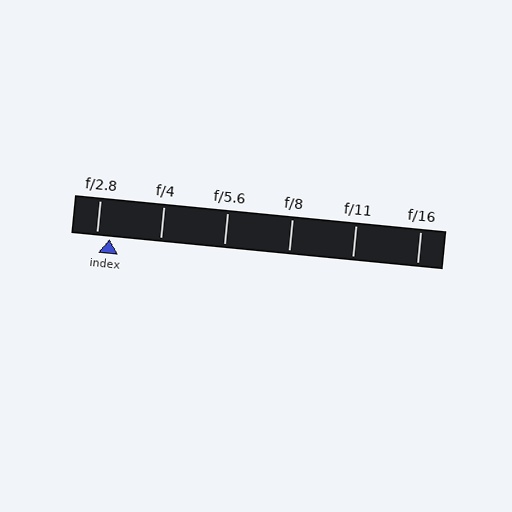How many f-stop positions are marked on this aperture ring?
There are 6 f-stop positions marked.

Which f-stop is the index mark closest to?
The index mark is closest to f/2.8.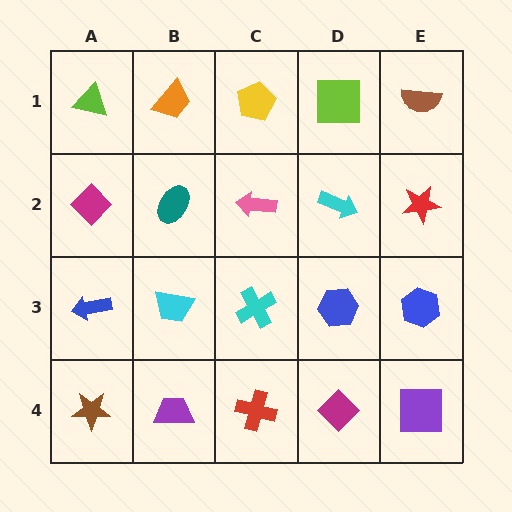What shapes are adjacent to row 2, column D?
A lime square (row 1, column D), a blue hexagon (row 3, column D), a pink arrow (row 2, column C), a red star (row 2, column E).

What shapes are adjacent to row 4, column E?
A blue hexagon (row 3, column E), a magenta diamond (row 4, column D).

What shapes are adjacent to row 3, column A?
A magenta diamond (row 2, column A), a brown star (row 4, column A), a cyan trapezoid (row 3, column B).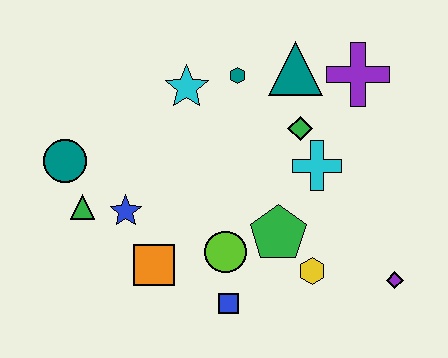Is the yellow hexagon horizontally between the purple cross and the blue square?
Yes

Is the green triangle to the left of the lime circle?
Yes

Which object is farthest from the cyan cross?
The teal circle is farthest from the cyan cross.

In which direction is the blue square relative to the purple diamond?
The blue square is to the left of the purple diamond.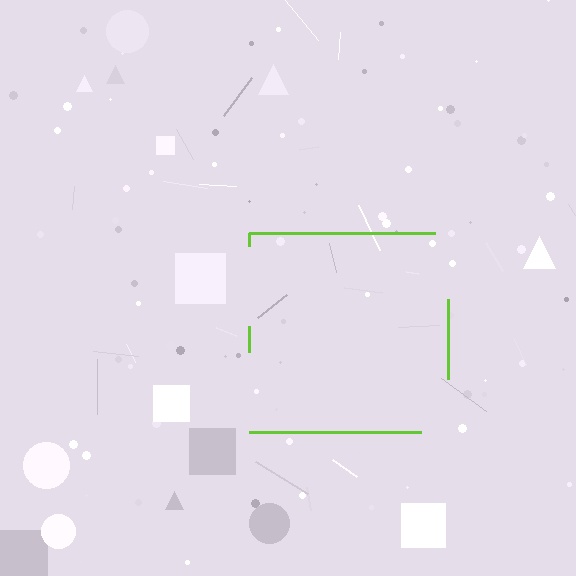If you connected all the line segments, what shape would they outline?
They would outline a square.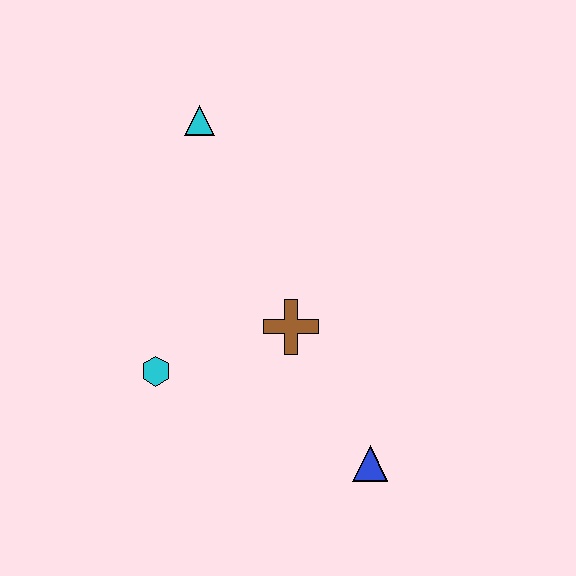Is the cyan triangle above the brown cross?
Yes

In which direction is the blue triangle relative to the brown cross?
The blue triangle is below the brown cross.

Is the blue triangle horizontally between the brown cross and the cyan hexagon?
No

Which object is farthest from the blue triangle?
The cyan triangle is farthest from the blue triangle.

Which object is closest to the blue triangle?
The brown cross is closest to the blue triangle.